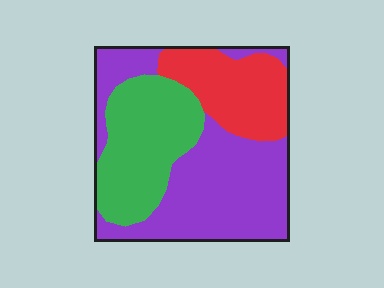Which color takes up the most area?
Purple, at roughly 50%.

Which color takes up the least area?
Red, at roughly 20%.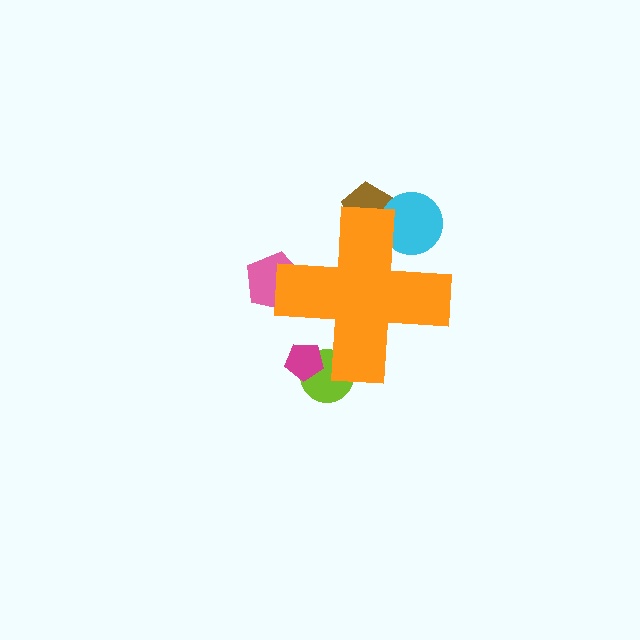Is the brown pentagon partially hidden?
Yes, the brown pentagon is partially hidden behind the orange cross.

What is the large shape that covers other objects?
An orange cross.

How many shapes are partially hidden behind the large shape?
5 shapes are partially hidden.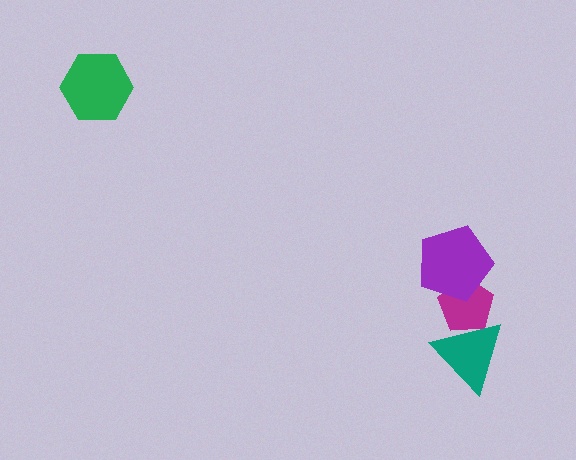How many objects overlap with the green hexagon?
0 objects overlap with the green hexagon.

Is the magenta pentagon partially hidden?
Yes, it is partially covered by another shape.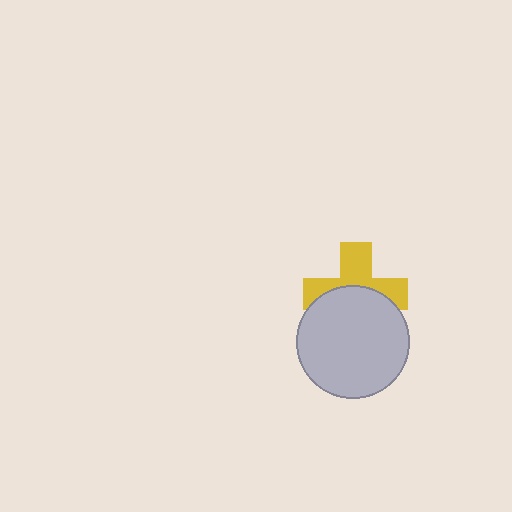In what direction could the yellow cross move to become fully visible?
The yellow cross could move up. That would shift it out from behind the light gray circle entirely.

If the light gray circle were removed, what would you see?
You would see the complete yellow cross.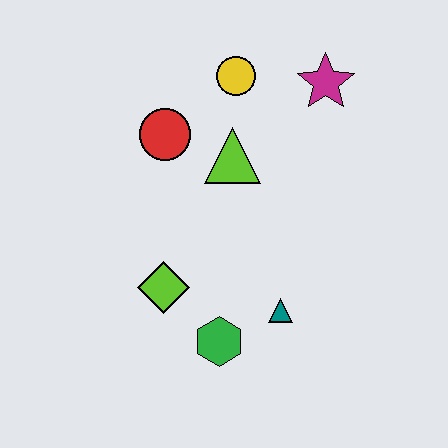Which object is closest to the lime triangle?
The red circle is closest to the lime triangle.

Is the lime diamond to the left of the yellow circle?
Yes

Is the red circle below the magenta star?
Yes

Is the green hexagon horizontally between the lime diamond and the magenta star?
Yes